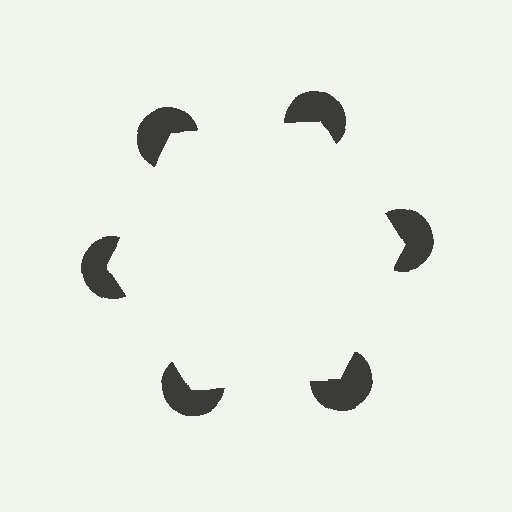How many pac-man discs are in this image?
There are 6 — one at each vertex of the illusory hexagon.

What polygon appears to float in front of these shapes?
An illusory hexagon — its edges are inferred from the aligned wedge cuts in the pac-man discs, not physically drawn.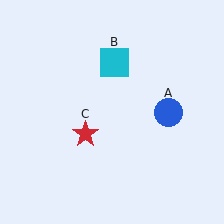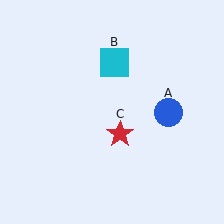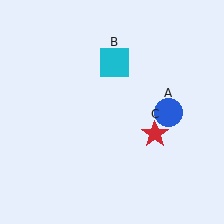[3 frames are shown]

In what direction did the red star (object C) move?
The red star (object C) moved right.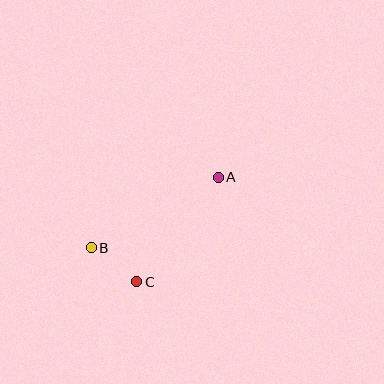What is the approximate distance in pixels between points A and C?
The distance between A and C is approximately 133 pixels.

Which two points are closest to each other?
Points B and C are closest to each other.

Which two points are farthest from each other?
Points A and B are farthest from each other.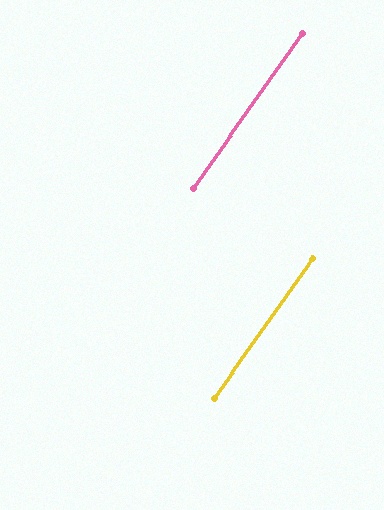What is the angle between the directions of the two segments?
Approximately 0 degrees.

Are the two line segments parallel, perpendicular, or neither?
Parallel — their directions differ by only 0.3°.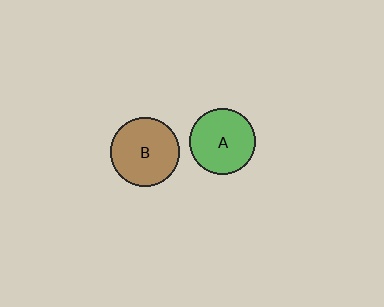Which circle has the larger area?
Circle B (brown).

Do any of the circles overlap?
No, none of the circles overlap.